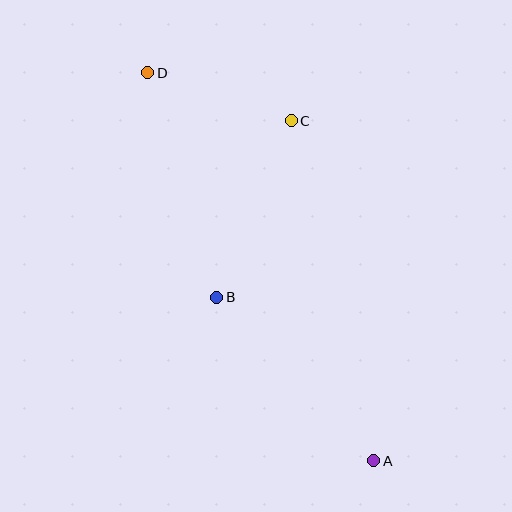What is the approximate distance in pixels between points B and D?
The distance between B and D is approximately 235 pixels.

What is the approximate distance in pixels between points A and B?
The distance between A and B is approximately 227 pixels.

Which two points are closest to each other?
Points C and D are closest to each other.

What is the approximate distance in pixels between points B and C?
The distance between B and C is approximately 192 pixels.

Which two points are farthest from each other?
Points A and D are farthest from each other.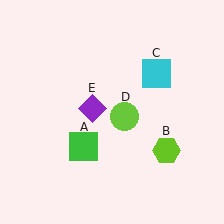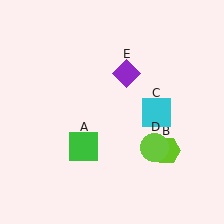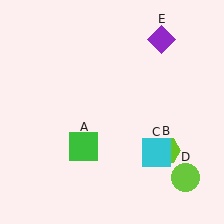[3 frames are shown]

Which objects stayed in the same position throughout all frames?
Green square (object A) and lime hexagon (object B) remained stationary.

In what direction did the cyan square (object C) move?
The cyan square (object C) moved down.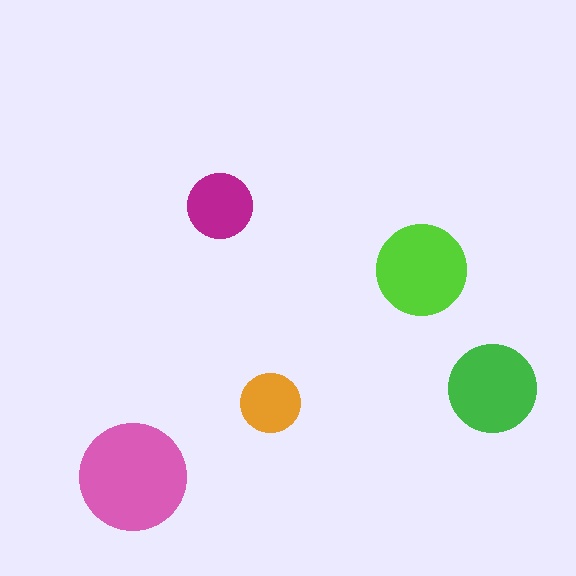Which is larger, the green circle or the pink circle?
The pink one.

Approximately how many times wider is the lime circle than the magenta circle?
About 1.5 times wider.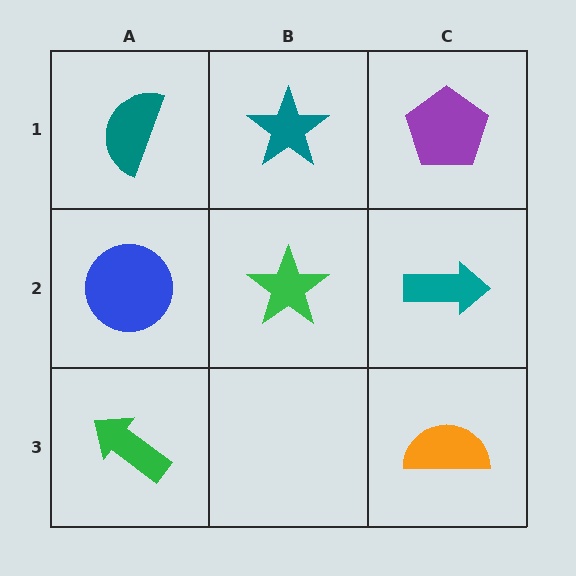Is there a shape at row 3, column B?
No, that cell is empty.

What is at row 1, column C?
A purple pentagon.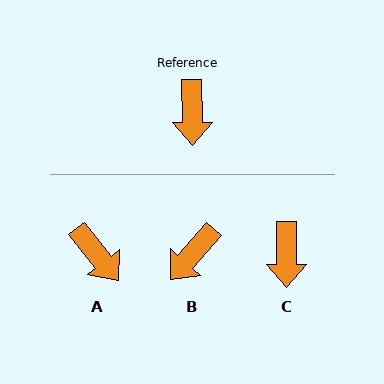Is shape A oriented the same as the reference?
No, it is off by about 38 degrees.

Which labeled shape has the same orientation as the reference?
C.